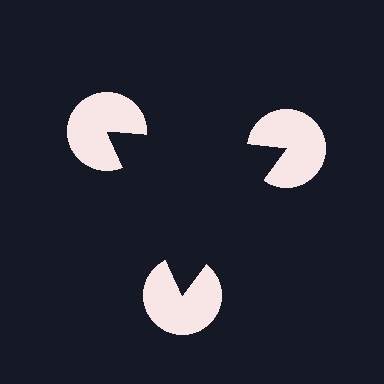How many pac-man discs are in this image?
There are 3 — one at each vertex of the illusory triangle.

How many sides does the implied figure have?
3 sides.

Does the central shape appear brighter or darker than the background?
It typically appears slightly darker than the background, even though no actual brightness change is drawn.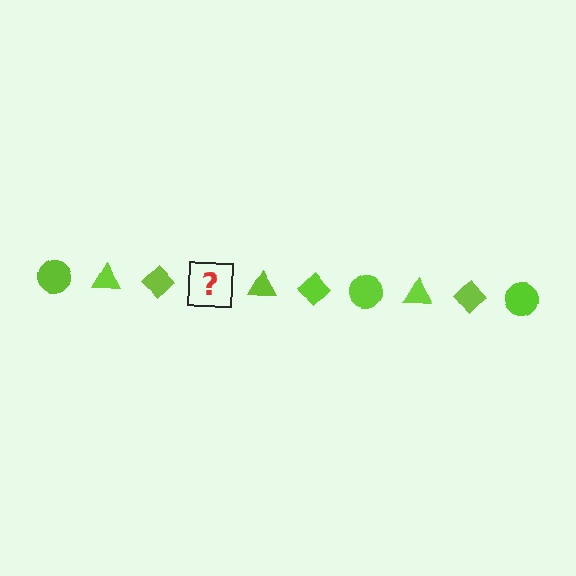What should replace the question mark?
The question mark should be replaced with a lime circle.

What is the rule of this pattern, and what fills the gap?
The rule is that the pattern cycles through circle, triangle, diamond shapes in lime. The gap should be filled with a lime circle.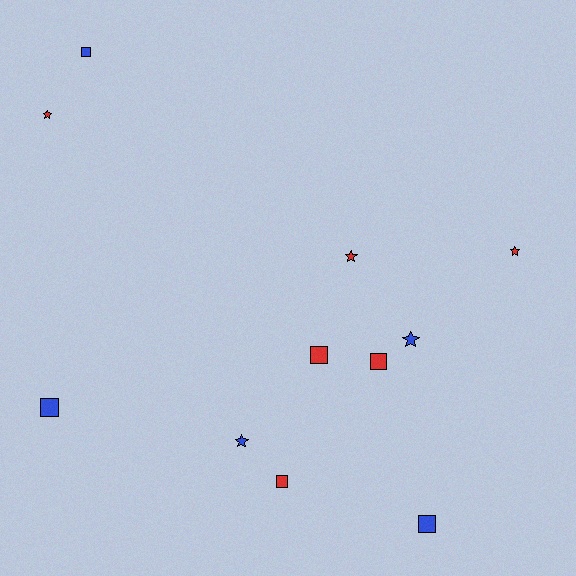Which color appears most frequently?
Red, with 6 objects.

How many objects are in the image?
There are 11 objects.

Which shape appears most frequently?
Square, with 6 objects.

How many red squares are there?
There are 3 red squares.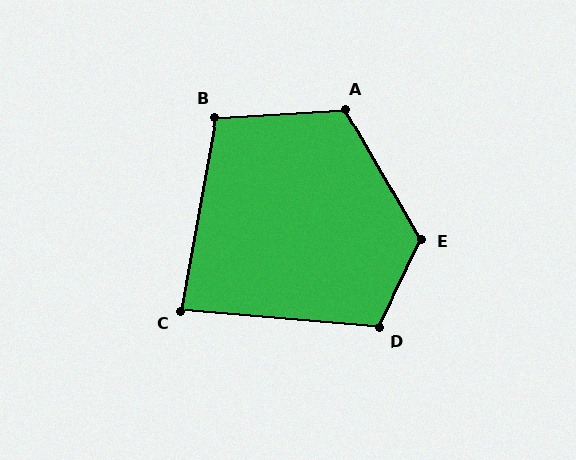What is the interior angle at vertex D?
Approximately 111 degrees (obtuse).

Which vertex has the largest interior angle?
E, at approximately 125 degrees.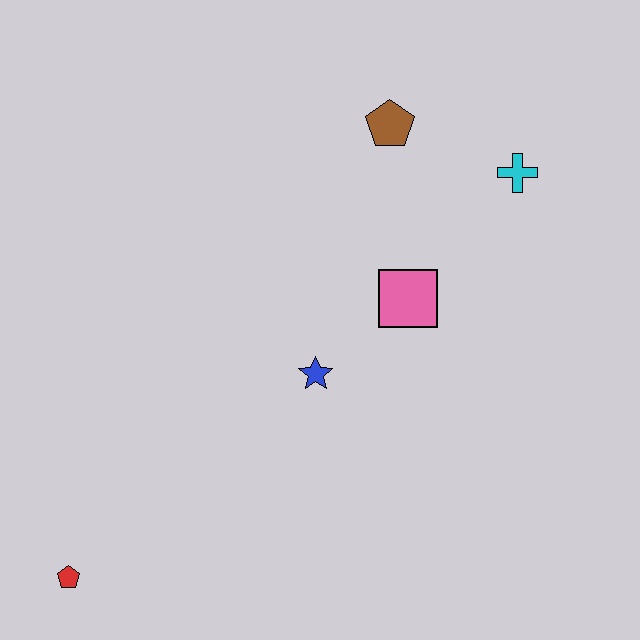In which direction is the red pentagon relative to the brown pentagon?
The red pentagon is below the brown pentagon.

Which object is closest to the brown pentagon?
The cyan cross is closest to the brown pentagon.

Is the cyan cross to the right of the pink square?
Yes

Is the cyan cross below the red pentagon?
No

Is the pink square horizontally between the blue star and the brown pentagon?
No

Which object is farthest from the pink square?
The red pentagon is farthest from the pink square.